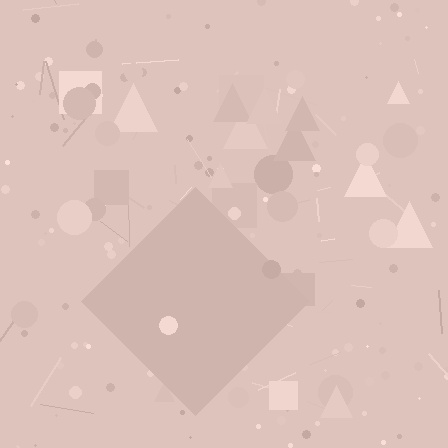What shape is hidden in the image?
A diamond is hidden in the image.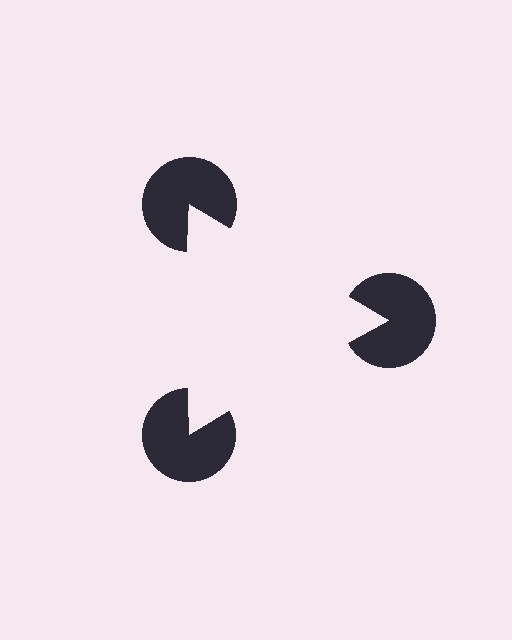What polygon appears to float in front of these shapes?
An illusory triangle — its edges are inferred from the aligned wedge cuts in the pac-man discs, not physically drawn.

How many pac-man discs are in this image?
There are 3 — one at each vertex of the illusory triangle.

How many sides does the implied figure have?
3 sides.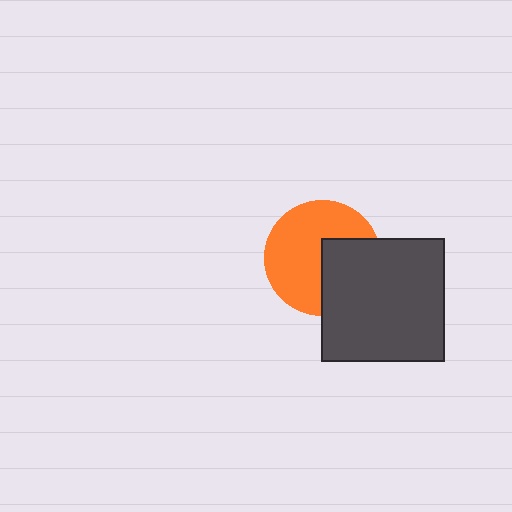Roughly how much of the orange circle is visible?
About half of it is visible (roughly 63%).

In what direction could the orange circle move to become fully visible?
The orange circle could move left. That would shift it out from behind the dark gray square entirely.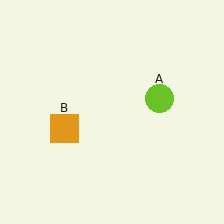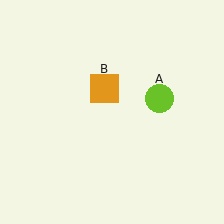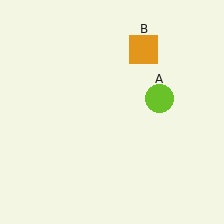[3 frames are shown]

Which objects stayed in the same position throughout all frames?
Lime circle (object A) remained stationary.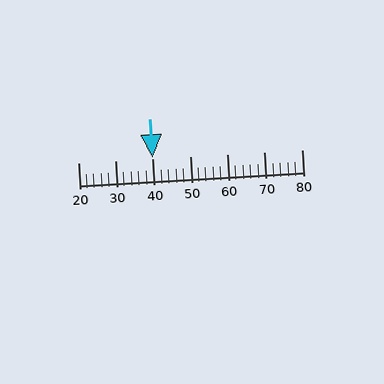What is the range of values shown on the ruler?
The ruler shows values from 20 to 80.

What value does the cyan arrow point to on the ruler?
The cyan arrow points to approximately 40.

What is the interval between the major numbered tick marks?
The major tick marks are spaced 10 units apart.